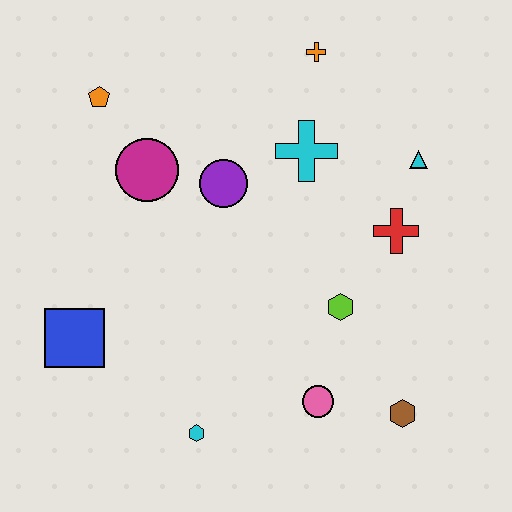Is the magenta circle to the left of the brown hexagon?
Yes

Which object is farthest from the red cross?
The blue square is farthest from the red cross.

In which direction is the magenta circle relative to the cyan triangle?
The magenta circle is to the left of the cyan triangle.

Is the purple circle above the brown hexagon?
Yes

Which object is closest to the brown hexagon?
The pink circle is closest to the brown hexagon.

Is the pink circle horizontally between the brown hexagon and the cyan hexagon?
Yes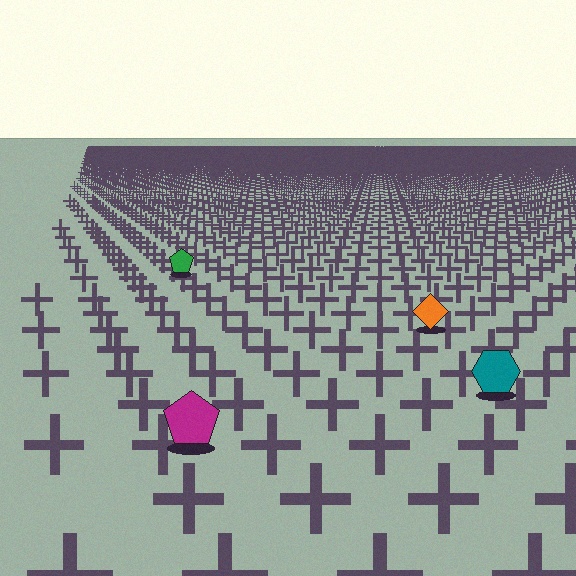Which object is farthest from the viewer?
The green pentagon is farthest from the viewer. It appears smaller and the ground texture around it is denser.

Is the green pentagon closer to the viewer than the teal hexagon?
No. The teal hexagon is closer — you can tell from the texture gradient: the ground texture is coarser near it.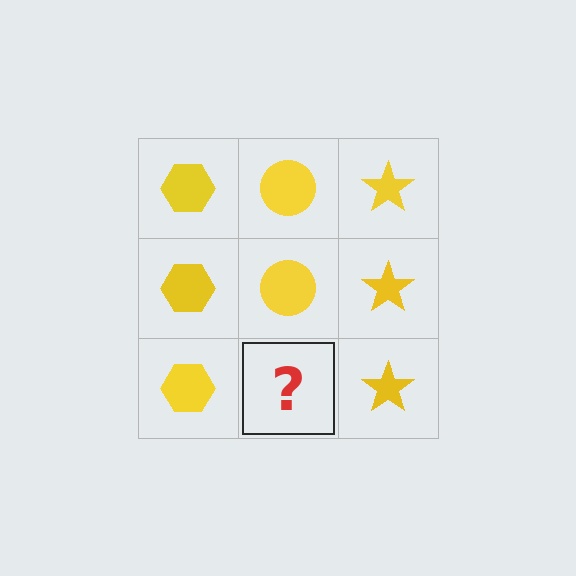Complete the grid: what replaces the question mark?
The question mark should be replaced with a yellow circle.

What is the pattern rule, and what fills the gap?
The rule is that each column has a consistent shape. The gap should be filled with a yellow circle.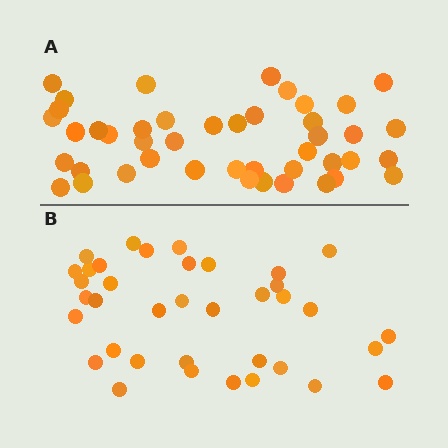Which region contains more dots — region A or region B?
Region A (the top region) has more dots.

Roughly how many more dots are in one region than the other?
Region A has roughly 8 or so more dots than region B.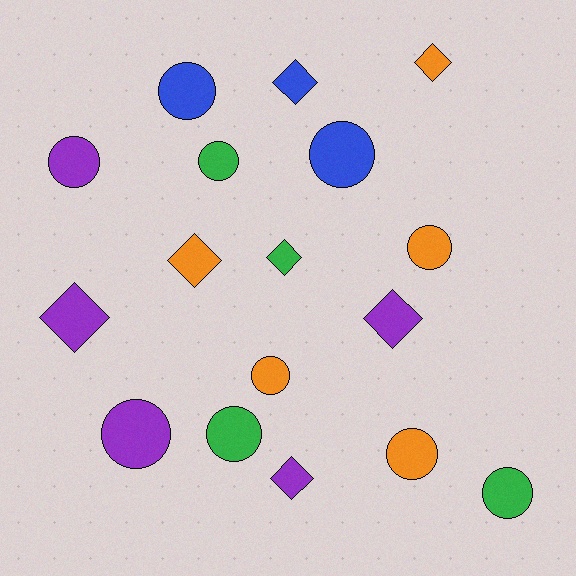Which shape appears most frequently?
Circle, with 10 objects.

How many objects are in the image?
There are 17 objects.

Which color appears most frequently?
Purple, with 5 objects.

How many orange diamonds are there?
There are 2 orange diamonds.